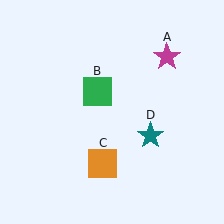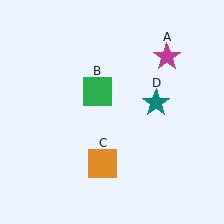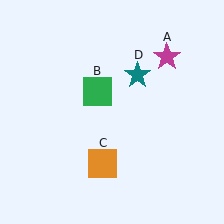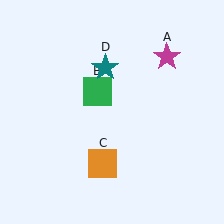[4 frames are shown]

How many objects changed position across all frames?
1 object changed position: teal star (object D).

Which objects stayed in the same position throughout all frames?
Magenta star (object A) and green square (object B) and orange square (object C) remained stationary.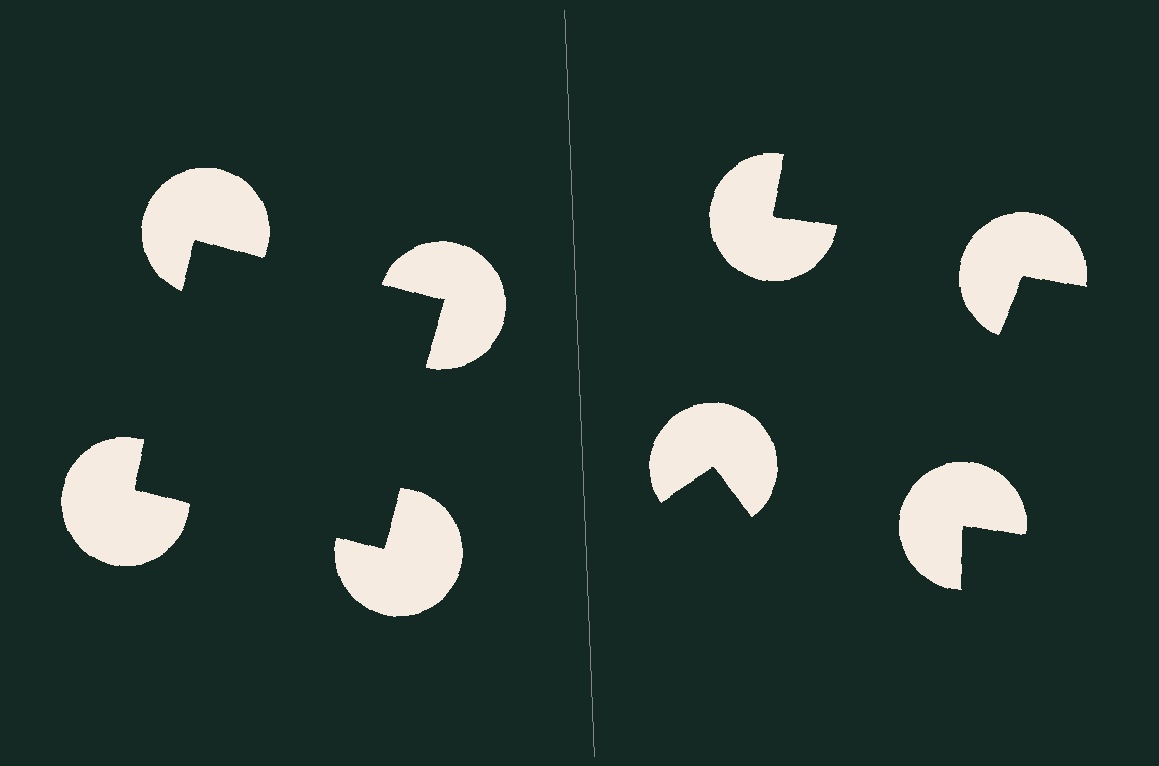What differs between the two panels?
The pac-man discs are positioned identically on both sides; only the wedge orientations differ. On the left they align to a square; on the right they are misaligned.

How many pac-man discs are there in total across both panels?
8 — 4 on each side.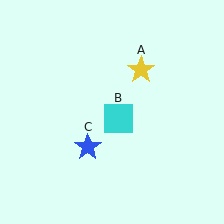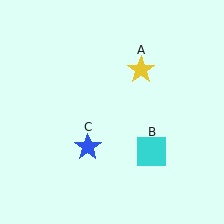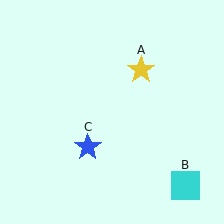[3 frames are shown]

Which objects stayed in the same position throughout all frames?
Yellow star (object A) and blue star (object C) remained stationary.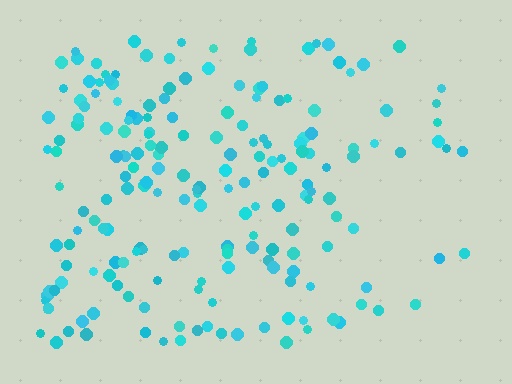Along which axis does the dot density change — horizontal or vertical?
Horizontal.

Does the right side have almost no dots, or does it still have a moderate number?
Still a moderate number, just noticeably fewer than the left.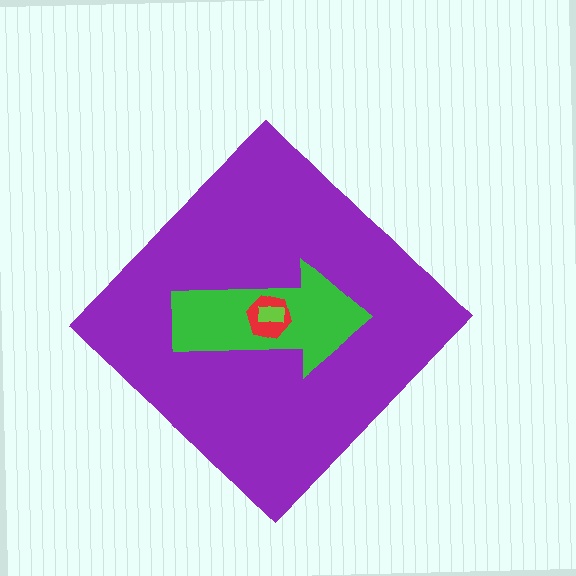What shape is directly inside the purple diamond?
The green arrow.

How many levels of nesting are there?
4.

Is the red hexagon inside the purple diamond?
Yes.